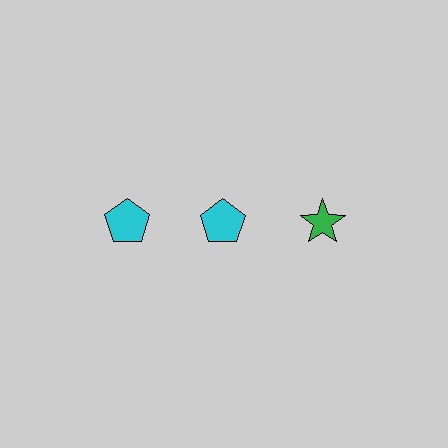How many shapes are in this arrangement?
There are 3 shapes arranged in a grid pattern.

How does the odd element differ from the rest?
It differs in both color (green instead of cyan) and shape (star instead of pentagon).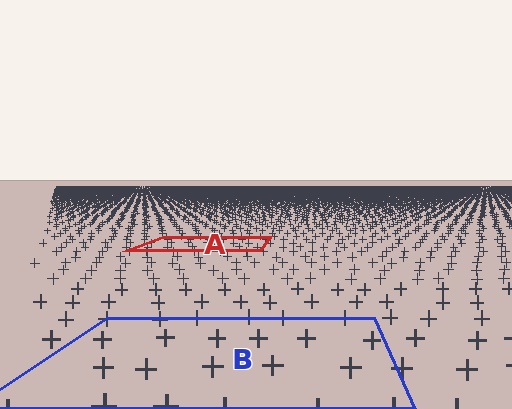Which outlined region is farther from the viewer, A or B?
Region A is farther from the viewer — the texture elements inside it appear smaller and more densely packed.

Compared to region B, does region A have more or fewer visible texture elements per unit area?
Region A has more texture elements per unit area — they are packed more densely because it is farther away.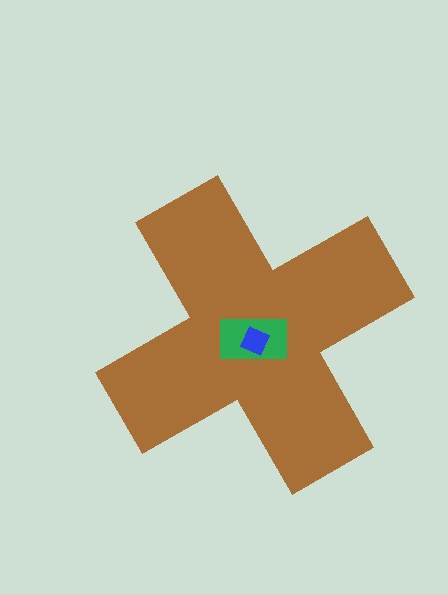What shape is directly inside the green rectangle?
The blue square.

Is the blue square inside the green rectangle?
Yes.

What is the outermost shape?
The brown cross.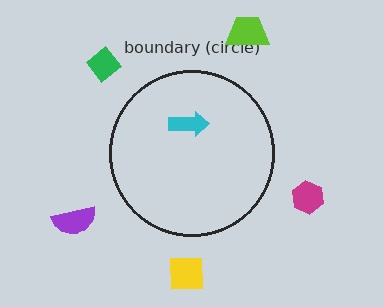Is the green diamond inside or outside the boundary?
Outside.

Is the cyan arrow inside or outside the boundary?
Inside.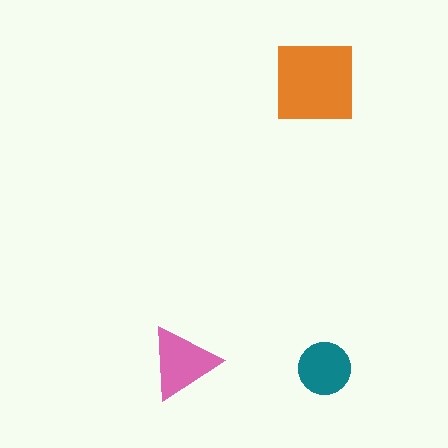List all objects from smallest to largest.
The teal circle, the pink triangle, the orange square.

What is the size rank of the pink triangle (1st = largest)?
2nd.